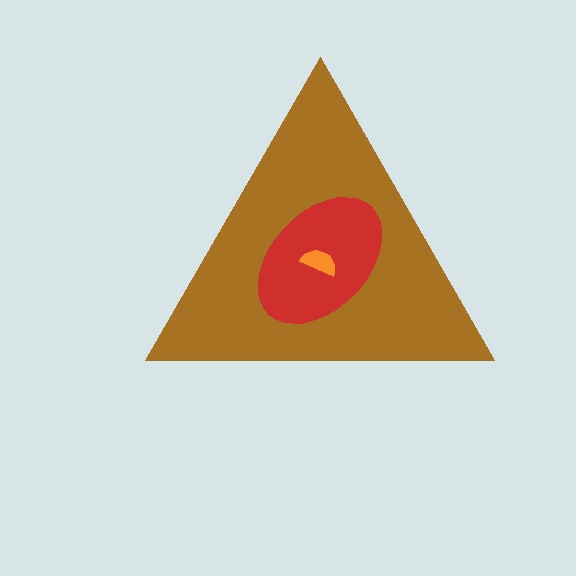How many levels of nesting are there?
3.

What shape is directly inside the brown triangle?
The red ellipse.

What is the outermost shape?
The brown triangle.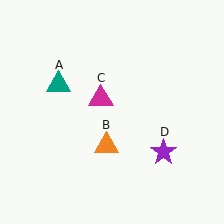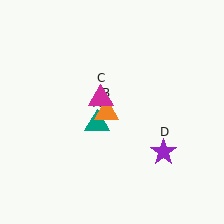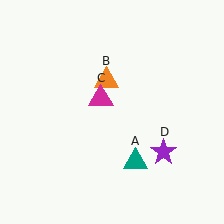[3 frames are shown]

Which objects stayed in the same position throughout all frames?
Magenta triangle (object C) and purple star (object D) remained stationary.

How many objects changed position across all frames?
2 objects changed position: teal triangle (object A), orange triangle (object B).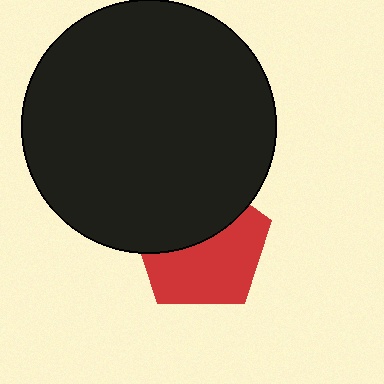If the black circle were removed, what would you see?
You would see the complete red pentagon.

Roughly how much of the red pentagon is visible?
About half of it is visible (roughly 56%).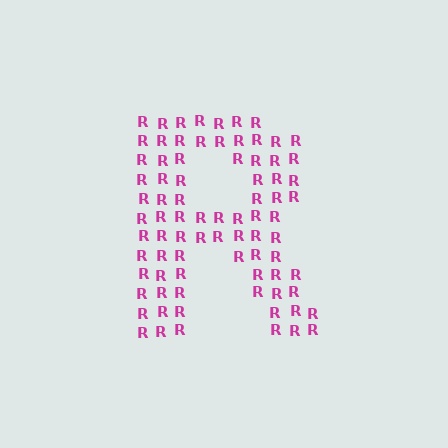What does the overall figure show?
The overall figure shows the letter R.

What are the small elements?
The small elements are letter R's.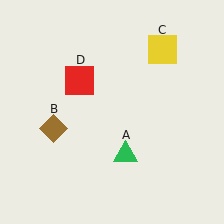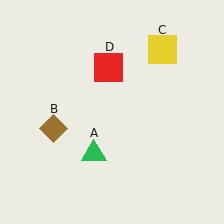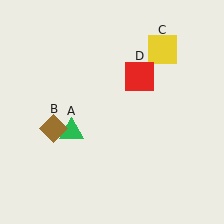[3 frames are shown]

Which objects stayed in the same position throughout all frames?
Brown diamond (object B) and yellow square (object C) remained stationary.